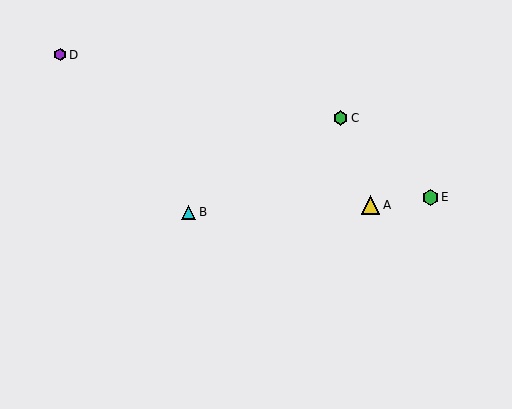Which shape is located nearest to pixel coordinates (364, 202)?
The yellow triangle (labeled A) at (370, 205) is nearest to that location.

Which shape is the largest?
The yellow triangle (labeled A) is the largest.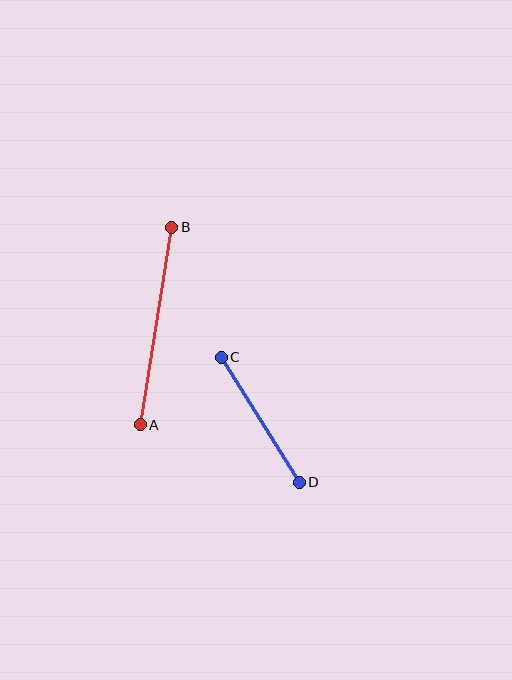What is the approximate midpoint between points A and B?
The midpoint is at approximately (156, 326) pixels.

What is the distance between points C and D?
The distance is approximately 147 pixels.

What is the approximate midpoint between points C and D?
The midpoint is at approximately (260, 420) pixels.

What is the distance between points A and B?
The distance is approximately 200 pixels.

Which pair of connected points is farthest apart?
Points A and B are farthest apart.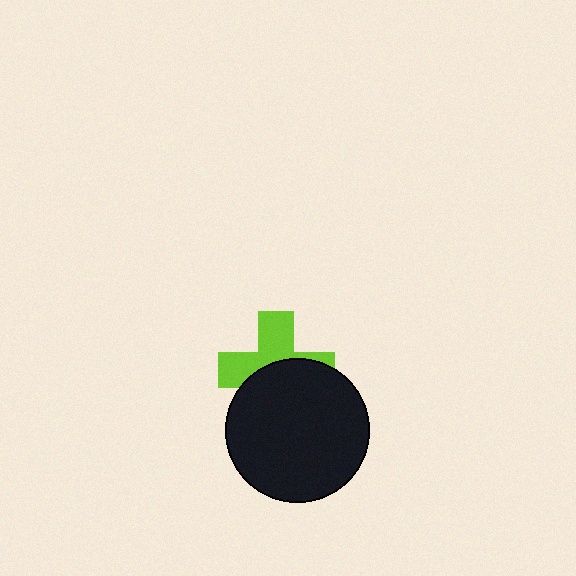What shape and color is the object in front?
The object in front is a black circle.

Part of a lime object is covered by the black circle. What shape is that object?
It is a cross.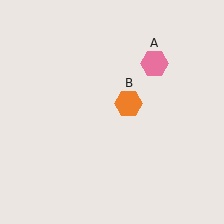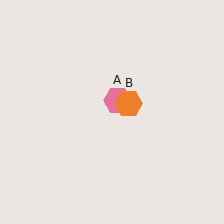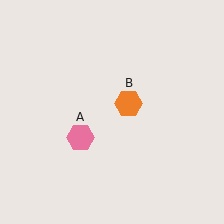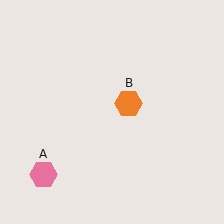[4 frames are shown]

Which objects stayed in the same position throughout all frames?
Orange hexagon (object B) remained stationary.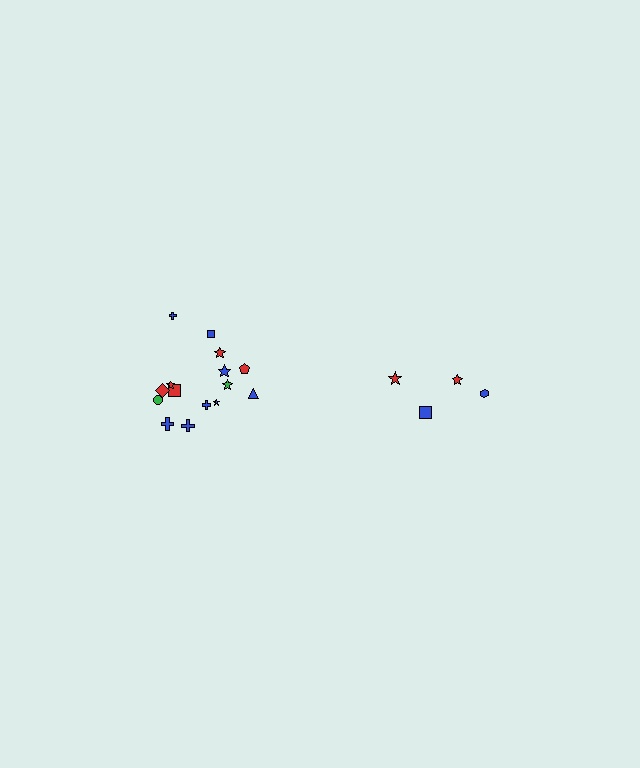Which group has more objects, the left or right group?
The left group.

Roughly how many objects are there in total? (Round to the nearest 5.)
Roughly 20 objects in total.